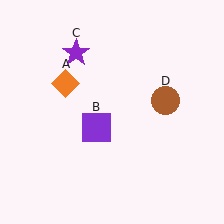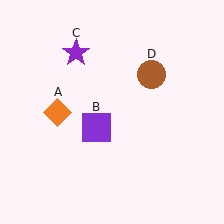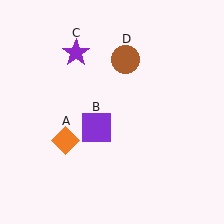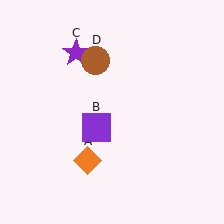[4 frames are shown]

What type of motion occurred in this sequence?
The orange diamond (object A), brown circle (object D) rotated counterclockwise around the center of the scene.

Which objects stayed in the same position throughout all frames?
Purple square (object B) and purple star (object C) remained stationary.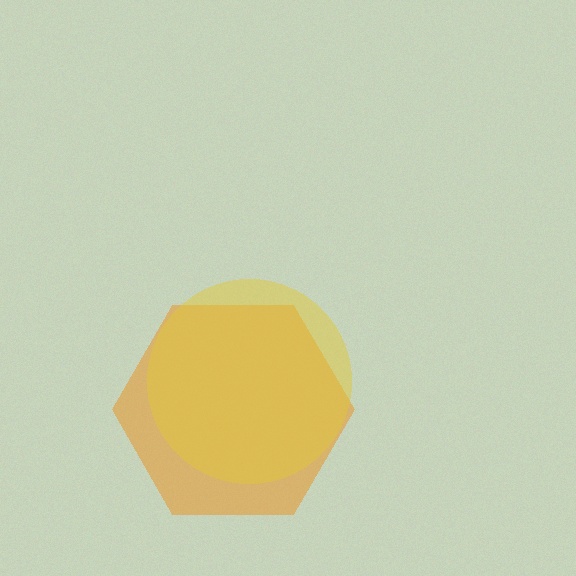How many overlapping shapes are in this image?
There are 2 overlapping shapes in the image.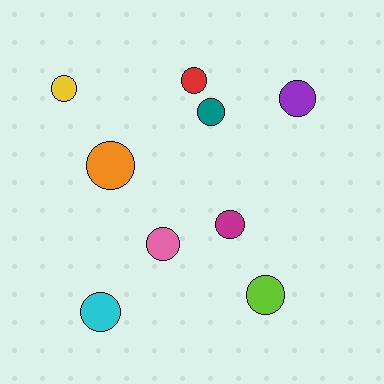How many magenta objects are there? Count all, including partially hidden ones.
There is 1 magenta object.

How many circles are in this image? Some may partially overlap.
There are 9 circles.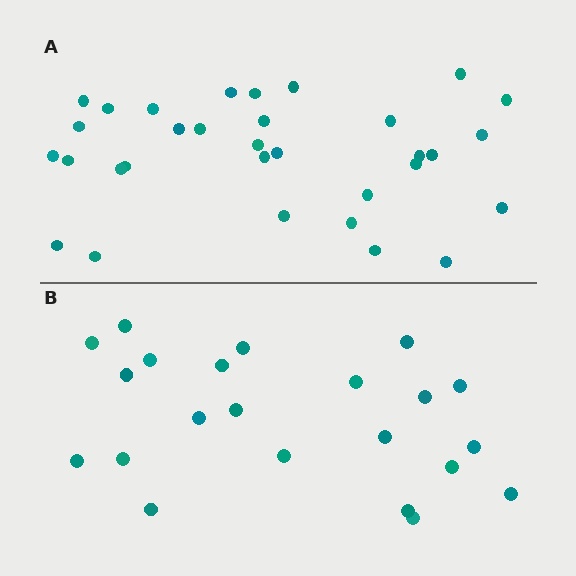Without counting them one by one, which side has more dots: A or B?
Region A (the top region) has more dots.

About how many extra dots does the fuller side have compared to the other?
Region A has roughly 10 or so more dots than region B.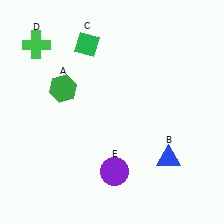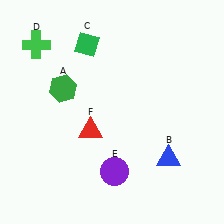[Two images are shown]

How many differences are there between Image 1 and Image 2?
There is 1 difference between the two images.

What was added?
A red triangle (F) was added in Image 2.